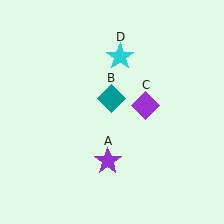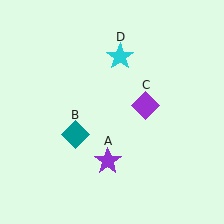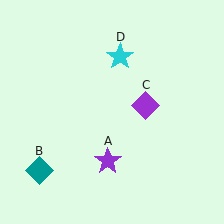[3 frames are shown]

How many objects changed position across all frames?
1 object changed position: teal diamond (object B).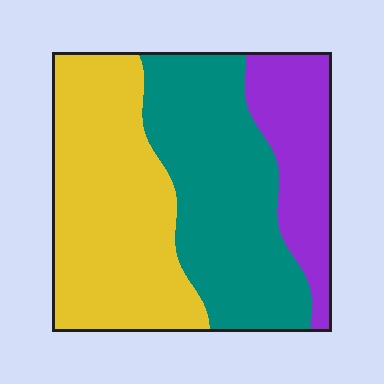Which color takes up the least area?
Purple, at roughly 20%.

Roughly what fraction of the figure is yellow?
Yellow covers 42% of the figure.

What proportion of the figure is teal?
Teal takes up between a quarter and a half of the figure.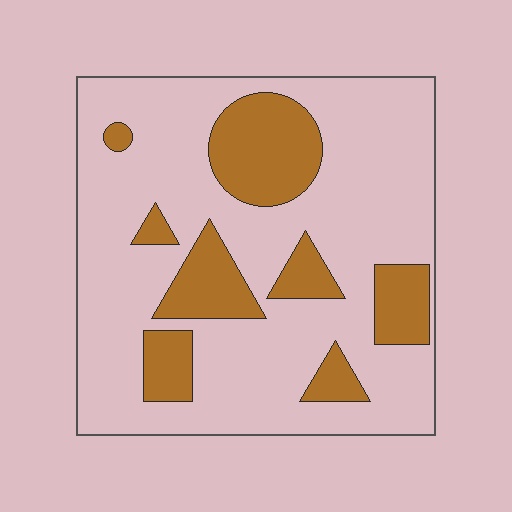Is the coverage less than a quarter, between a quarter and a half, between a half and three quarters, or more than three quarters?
Less than a quarter.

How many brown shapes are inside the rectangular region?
8.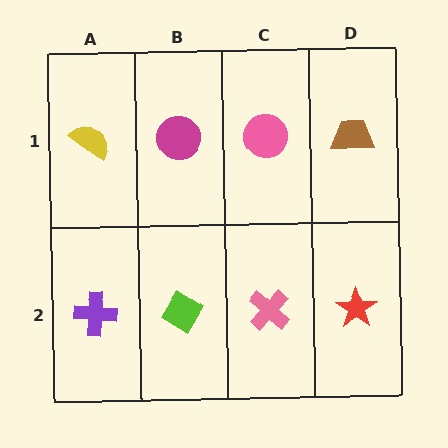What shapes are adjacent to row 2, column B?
A magenta circle (row 1, column B), a purple cross (row 2, column A), a pink cross (row 2, column C).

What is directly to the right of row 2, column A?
A lime diamond.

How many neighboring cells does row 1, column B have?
3.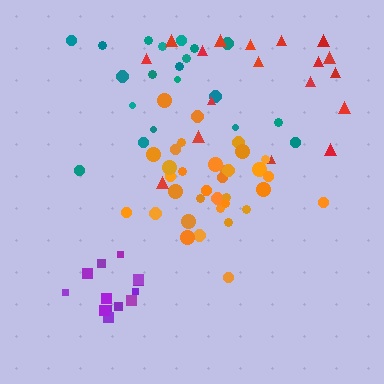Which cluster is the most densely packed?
Purple.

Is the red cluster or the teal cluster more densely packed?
Teal.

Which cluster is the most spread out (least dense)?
Red.